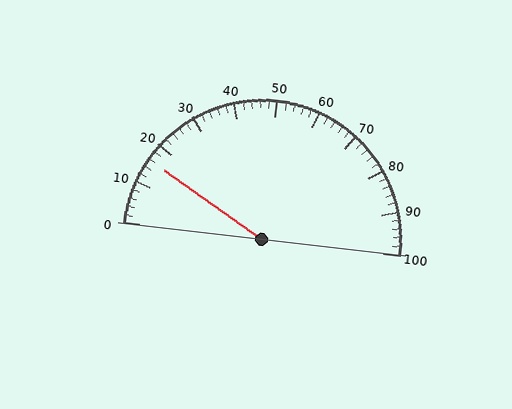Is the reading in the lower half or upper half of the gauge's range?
The reading is in the lower half of the range (0 to 100).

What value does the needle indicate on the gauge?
The needle indicates approximately 16.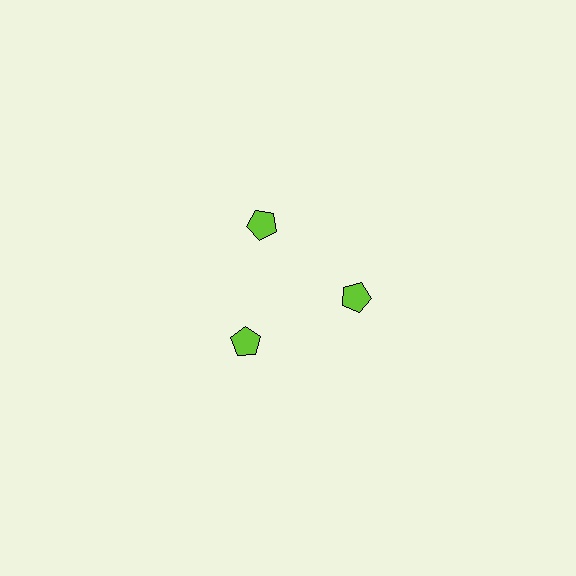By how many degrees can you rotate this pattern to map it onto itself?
The pattern maps onto itself every 120 degrees of rotation.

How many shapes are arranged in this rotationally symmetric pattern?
There are 3 shapes, arranged in 3 groups of 1.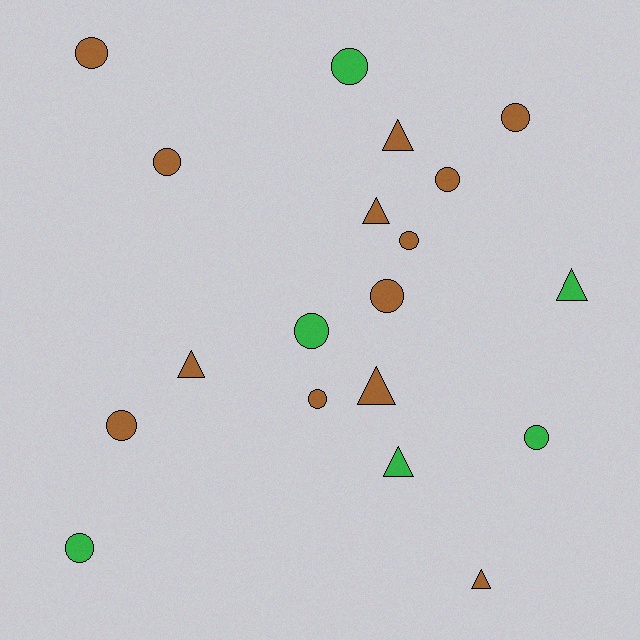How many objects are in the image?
There are 19 objects.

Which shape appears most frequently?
Circle, with 12 objects.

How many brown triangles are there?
There are 5 brown triangles.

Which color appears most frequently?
Brown, with 13 objects.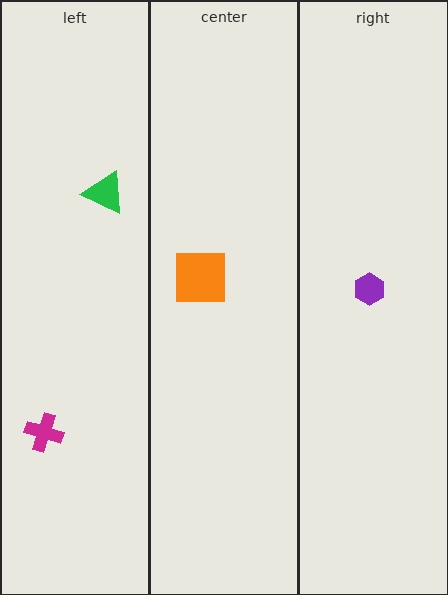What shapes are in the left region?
The green triangle, the magenta cross.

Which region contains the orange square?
The center region.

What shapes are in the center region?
The orange square.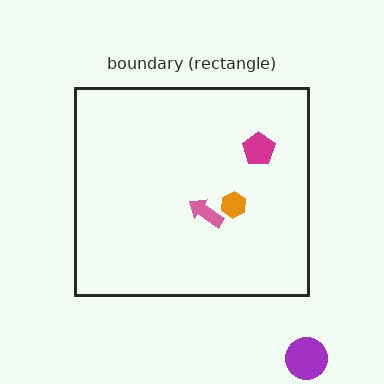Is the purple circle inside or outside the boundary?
Outside.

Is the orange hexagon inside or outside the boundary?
Inside.